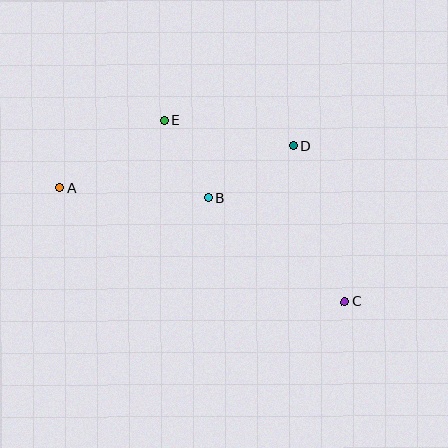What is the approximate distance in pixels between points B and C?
The distance between B and C is approximately 172 pixels.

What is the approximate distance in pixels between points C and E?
The distance between C and E is approximately 256 pixels.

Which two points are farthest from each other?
Points A and C are farthest from each other.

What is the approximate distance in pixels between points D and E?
The distance between D and E is approximately 131 pixels.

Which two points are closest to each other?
Points B and E are closest to each other.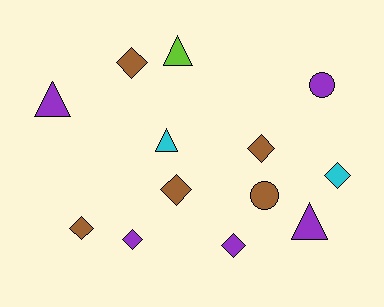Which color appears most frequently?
Brown, with 5 objects.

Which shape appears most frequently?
Diamond, with 7 objects.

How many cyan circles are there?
There are no cyan circles.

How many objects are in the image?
There are 13 objects.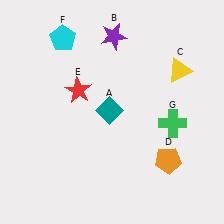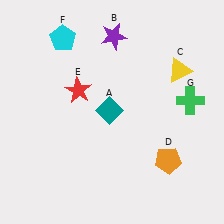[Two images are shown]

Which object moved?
The green cross (G) moved up.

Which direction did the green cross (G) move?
The green cross (G) moved up.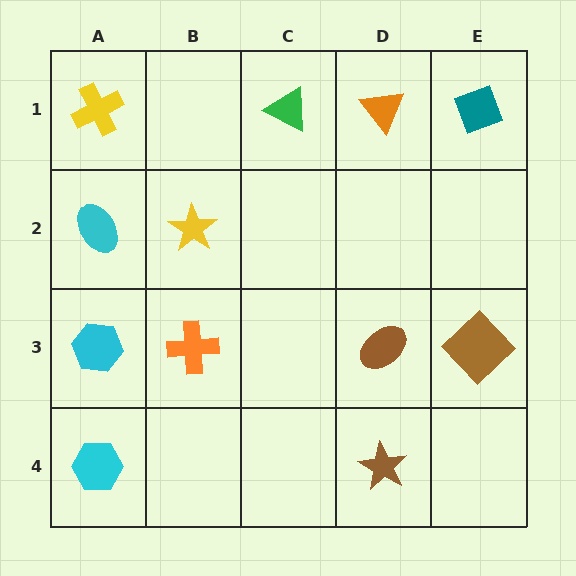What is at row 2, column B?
A yellow star.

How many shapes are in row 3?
4 shapes.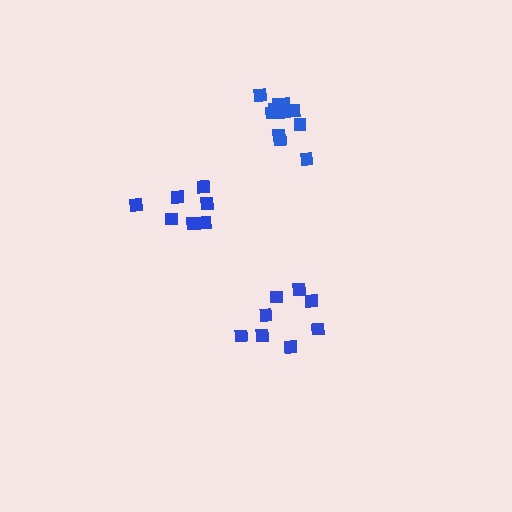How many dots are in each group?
Group 1: 7 dots, Group 2: 8 dots, Group 3: 11 dots (26 total).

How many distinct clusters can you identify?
There are 3 distinct clusters.